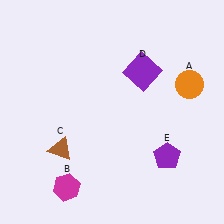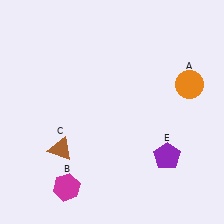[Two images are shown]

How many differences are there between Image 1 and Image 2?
There is 1 difference between the two images.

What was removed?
The purple square (D) was removed in Image 2.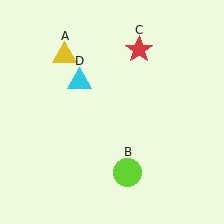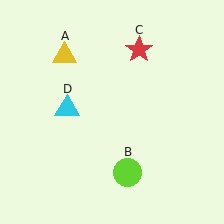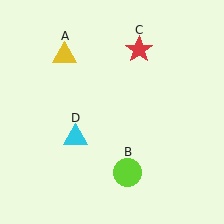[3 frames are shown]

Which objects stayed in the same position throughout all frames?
Yellow triangle (object A) and lime circle (object B) and red star (object C) remained stationary.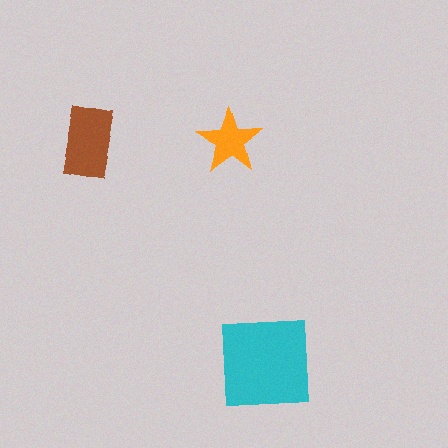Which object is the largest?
The cyan square.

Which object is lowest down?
The cyan square is bottommost.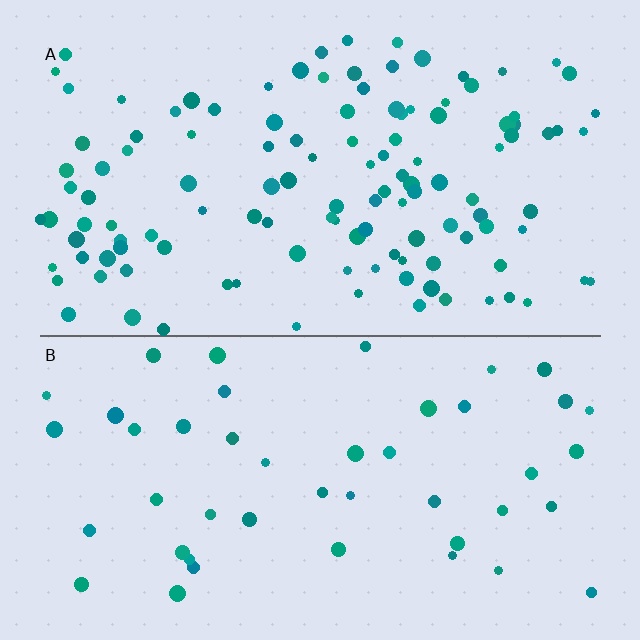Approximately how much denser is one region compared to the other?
Approximately 2.6× — region A over region B.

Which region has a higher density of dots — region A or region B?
A (the top).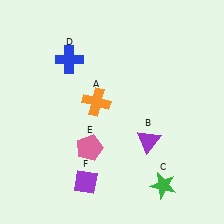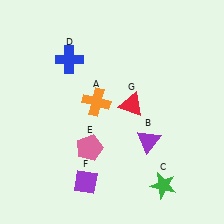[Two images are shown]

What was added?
A red triangle (G) was added in Image 2.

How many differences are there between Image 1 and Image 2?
There is 1 difference between the two images.